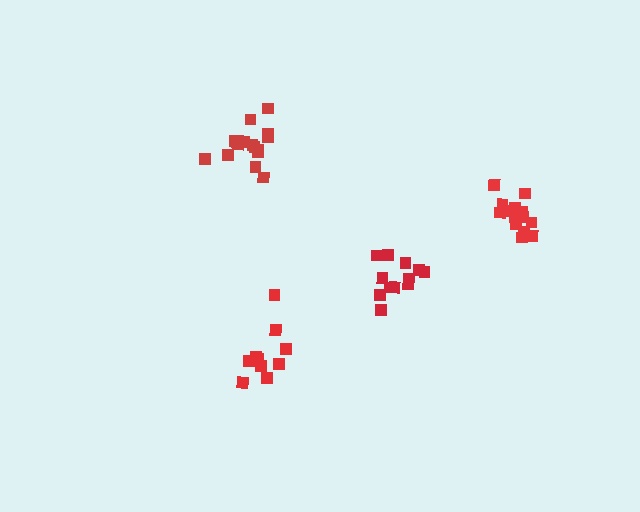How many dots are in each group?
Group 1: 12 dots, Group 2: 16 dots, Group 3: 12 dots, Group 4: 14 dots (54 total).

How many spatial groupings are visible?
There are 4 spatial groupings.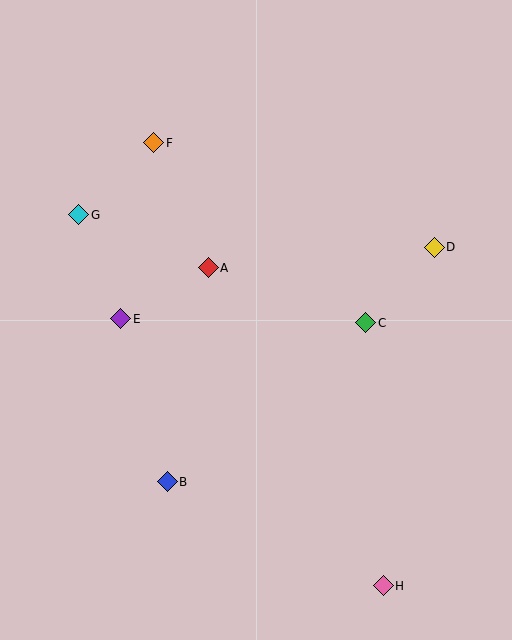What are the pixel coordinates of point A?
Point A is at (208, 268).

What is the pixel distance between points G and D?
The distance between G and D is 357 pixels.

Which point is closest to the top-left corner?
Point F is closest to the top-left corner.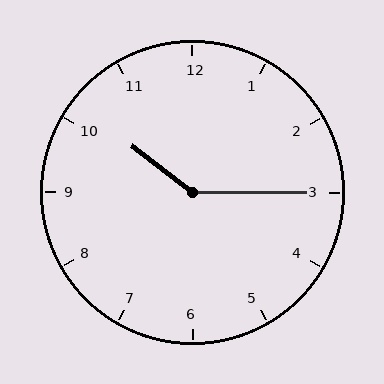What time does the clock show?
10:15.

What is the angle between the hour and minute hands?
Approximately 142 degrees.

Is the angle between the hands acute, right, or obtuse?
It is obtuse.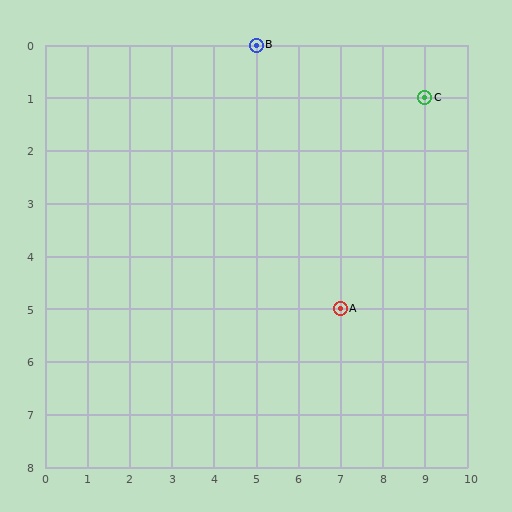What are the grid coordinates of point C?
Point C is at grid coordinates (9, 1).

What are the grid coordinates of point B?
Point B is at grid coordinates (5, 0).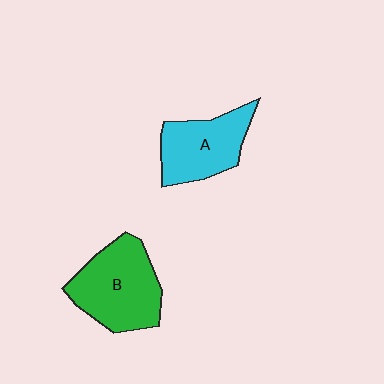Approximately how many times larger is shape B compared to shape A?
Approximately 1.2 times.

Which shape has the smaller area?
Shape A (cyan).